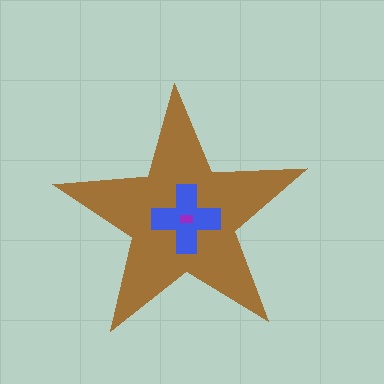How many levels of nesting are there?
3.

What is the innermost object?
The purple rectangle.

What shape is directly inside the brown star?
The blue cross.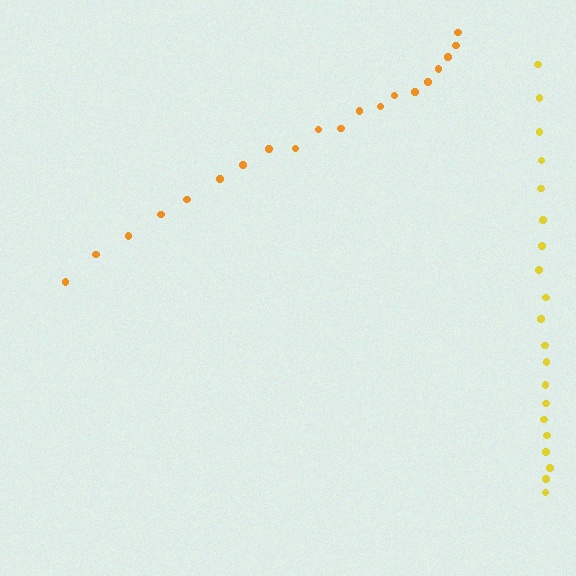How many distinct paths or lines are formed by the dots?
There are 2 distinct paths.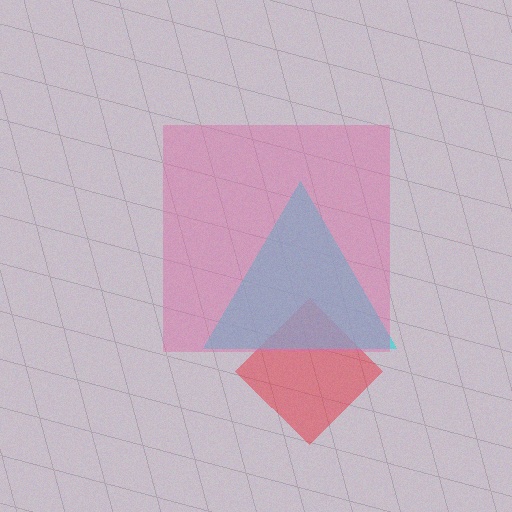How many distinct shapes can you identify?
There are 3 distinct shapes: a red diamond, a cyan triangle, a pink square.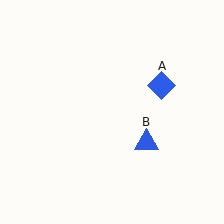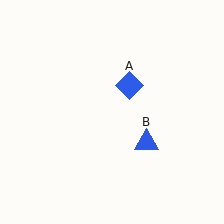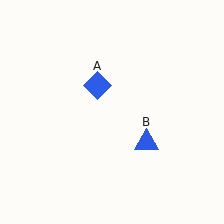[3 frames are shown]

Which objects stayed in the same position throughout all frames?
Blue triangle (object B) remained stationary.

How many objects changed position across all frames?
1 object changed position: blue diamond (object A).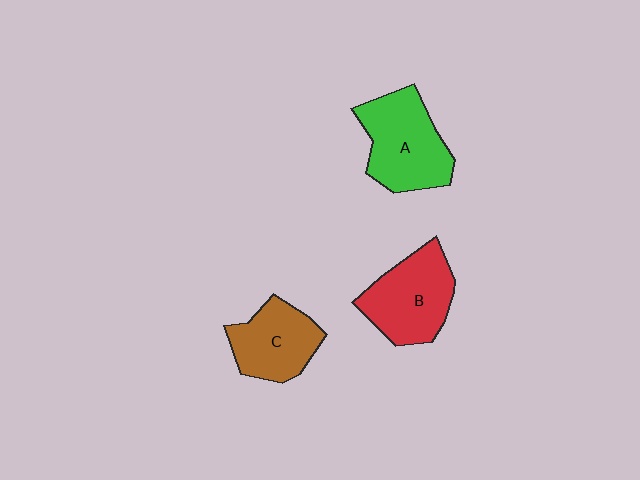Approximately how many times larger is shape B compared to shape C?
Approximately 1.2 times.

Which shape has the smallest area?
Shape C (brown).